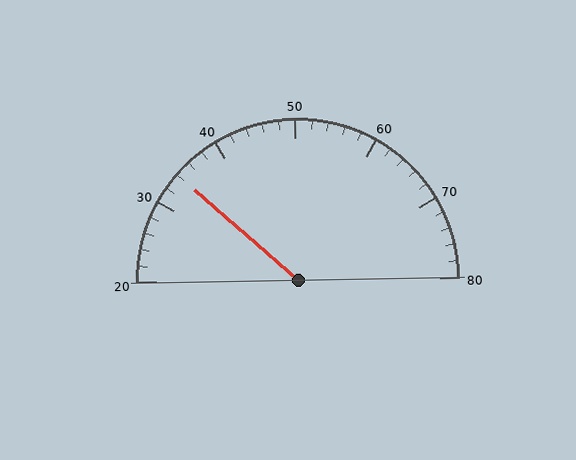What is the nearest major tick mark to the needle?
The nearest major tick mark is 30.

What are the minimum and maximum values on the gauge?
The gauge ranges from 20 to 80.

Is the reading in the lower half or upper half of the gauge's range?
The reading is in the lower half of the range (20 to 80).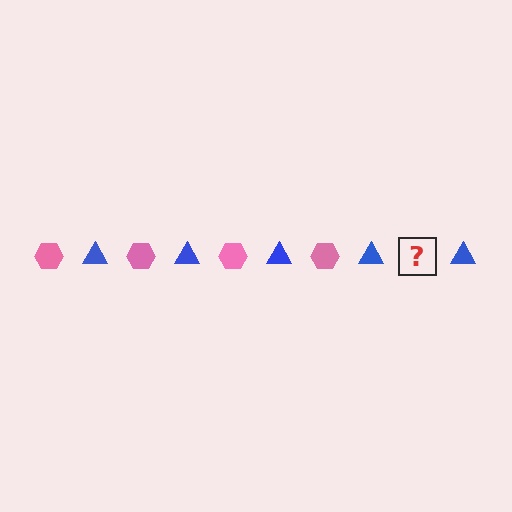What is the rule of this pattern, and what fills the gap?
The rule is that the pattern alternates between pink hexagon and blue triangle. The gap should be filled with a pink hexagon.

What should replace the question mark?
The question mark should be replaced with a pink hexagon.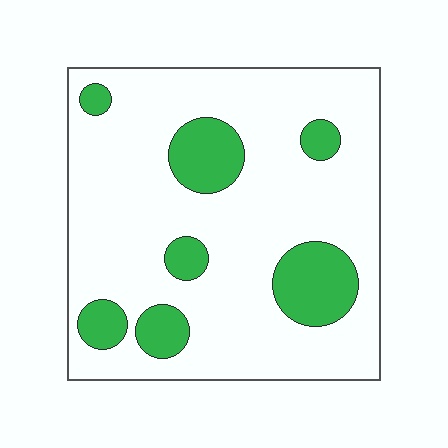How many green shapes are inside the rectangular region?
7.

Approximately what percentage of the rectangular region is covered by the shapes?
Approximately 20%.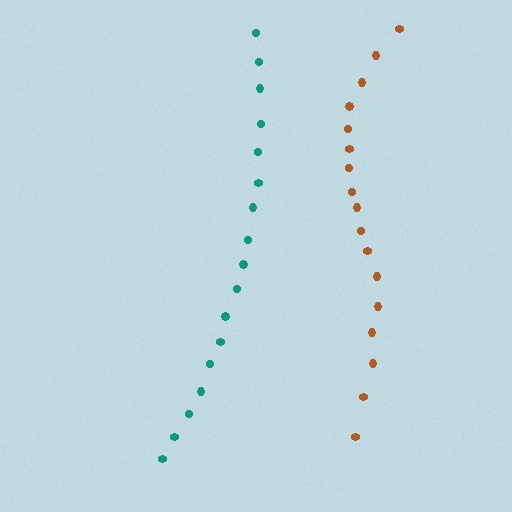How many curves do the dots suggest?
There are 2 distinct paths.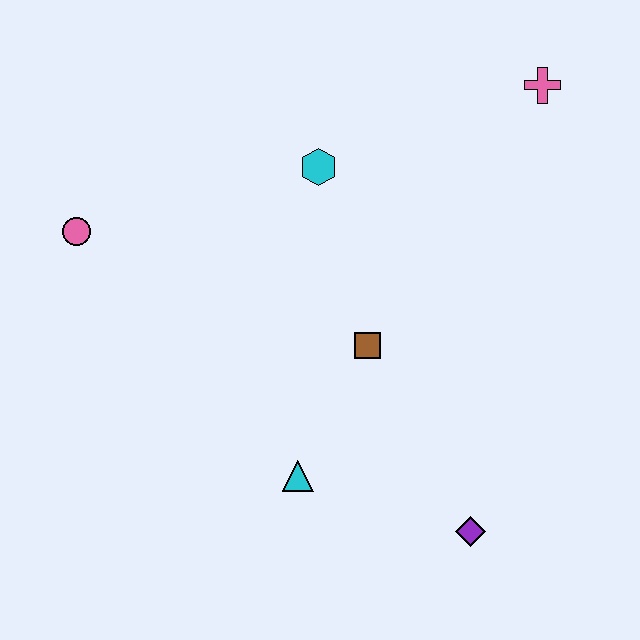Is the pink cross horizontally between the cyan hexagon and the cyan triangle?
No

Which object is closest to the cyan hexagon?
The brown square is closest to the cyan hexagon.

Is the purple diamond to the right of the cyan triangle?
Yes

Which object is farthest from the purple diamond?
The pink circle is farthest from the purple diamond.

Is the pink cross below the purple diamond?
No